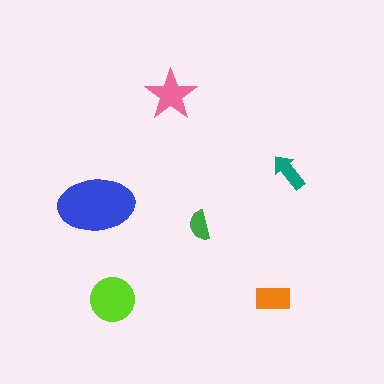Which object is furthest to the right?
The teal arrow is rightmost.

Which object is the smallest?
The green semicircle.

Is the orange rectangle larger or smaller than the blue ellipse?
Smaller.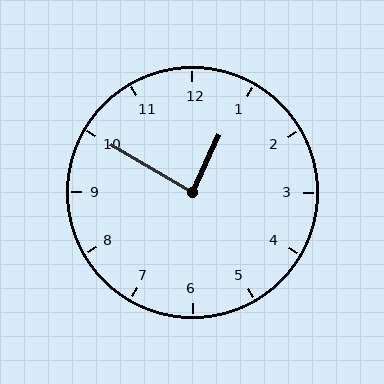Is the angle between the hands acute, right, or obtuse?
It is right.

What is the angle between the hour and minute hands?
Approximately 85 degrees.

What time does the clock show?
12:50.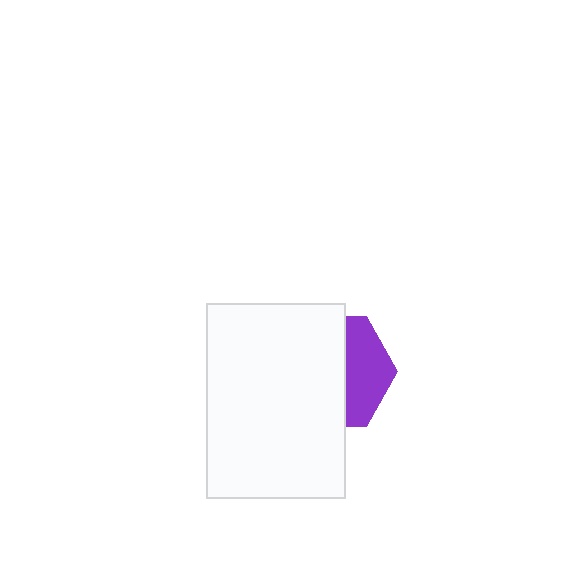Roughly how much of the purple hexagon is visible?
A small part of it is visible (roughly 38%).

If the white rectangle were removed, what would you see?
You would see the complete purple hexagon.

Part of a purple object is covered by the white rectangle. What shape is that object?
It is a hexagon.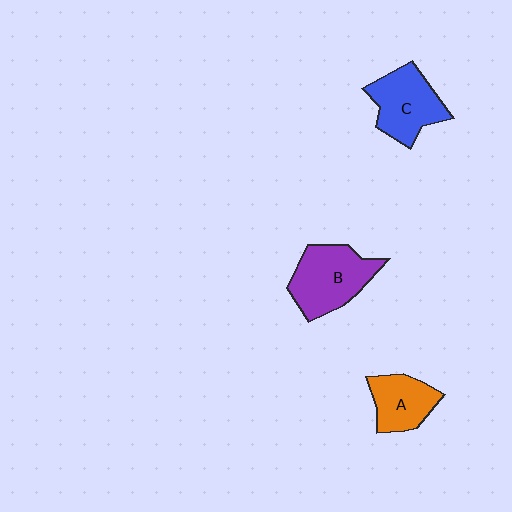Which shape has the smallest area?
Shape A (orange).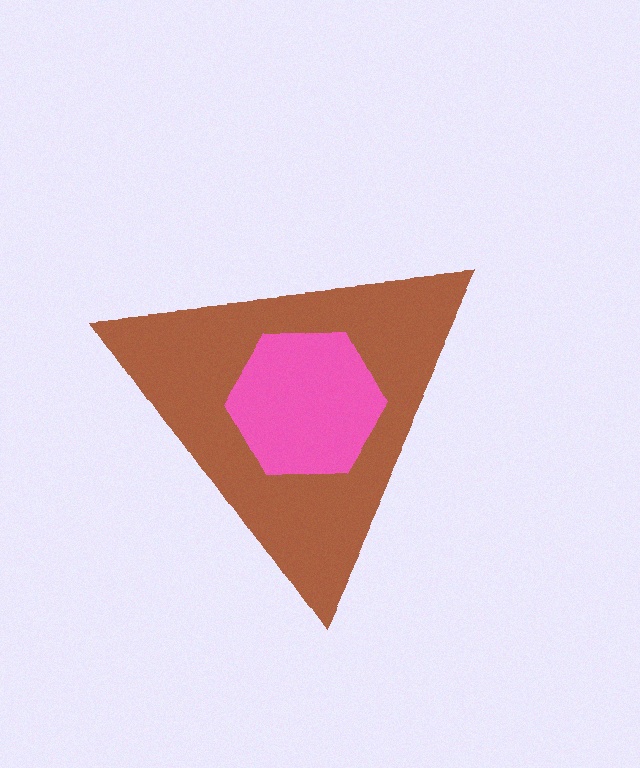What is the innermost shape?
The pink hexagon.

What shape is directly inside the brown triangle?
The pink hexagon.